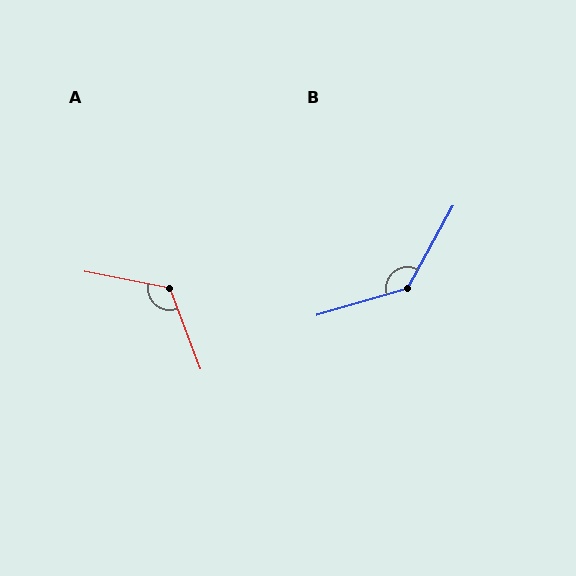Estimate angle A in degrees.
Approximately 122 degrees.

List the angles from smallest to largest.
A (122°), B (135°).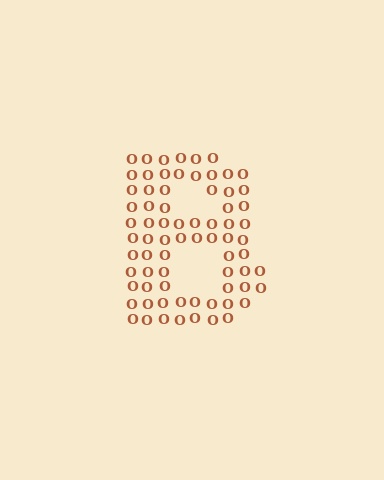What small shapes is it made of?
It is made of small letter O's.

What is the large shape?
The large shape is the letter B.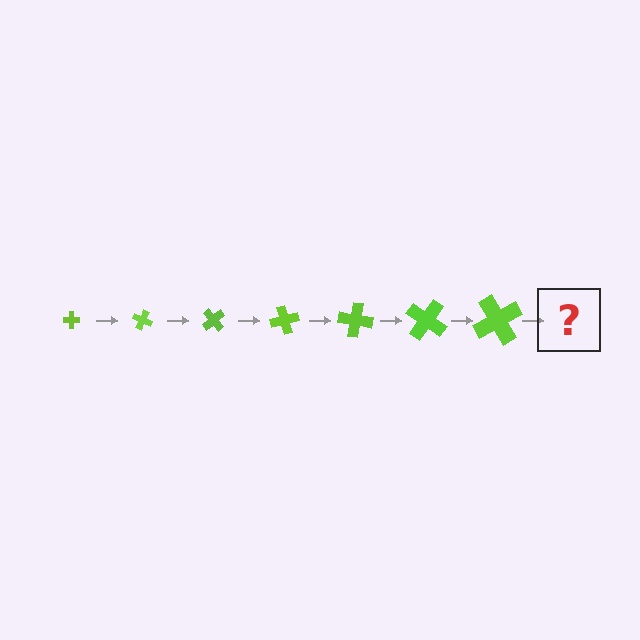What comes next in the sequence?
The next element should be a cross, larger than the previous one and rotated 175 degrees from the start.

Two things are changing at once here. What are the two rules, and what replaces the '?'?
The two rules are that the cross grows larger each step and it rotates 25 degrees each step. The '?' should be a cross, larger than the previous one and rotated 175 degrees from the start.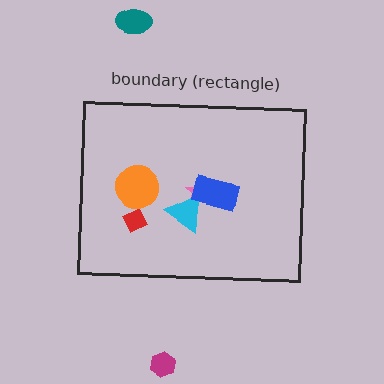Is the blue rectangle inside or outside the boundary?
Inside.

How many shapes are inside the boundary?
5 inside, 2 outside.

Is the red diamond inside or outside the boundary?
Inside.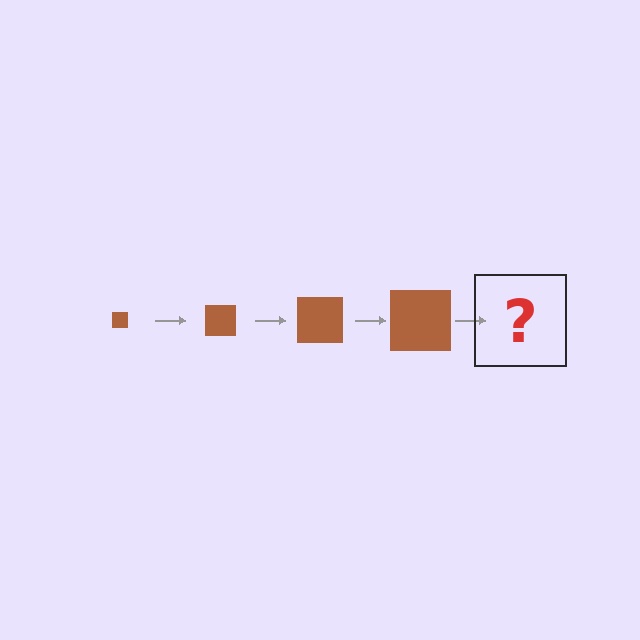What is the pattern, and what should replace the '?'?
The pattern is that the square gets progressively larger each step. The '?' should be a brown square, larger than the previous one.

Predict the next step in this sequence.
The next step is a brown square, larger than the previous one.